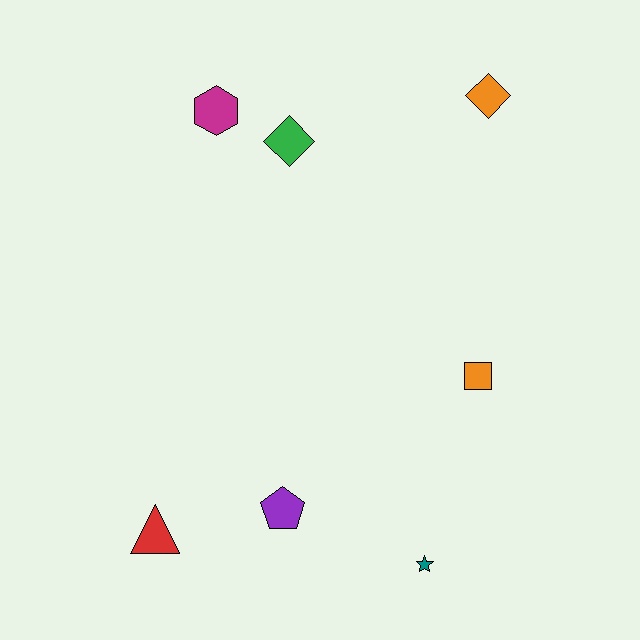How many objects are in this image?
There are 7 objects.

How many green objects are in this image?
There is 1 green object.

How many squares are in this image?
There is 1 square.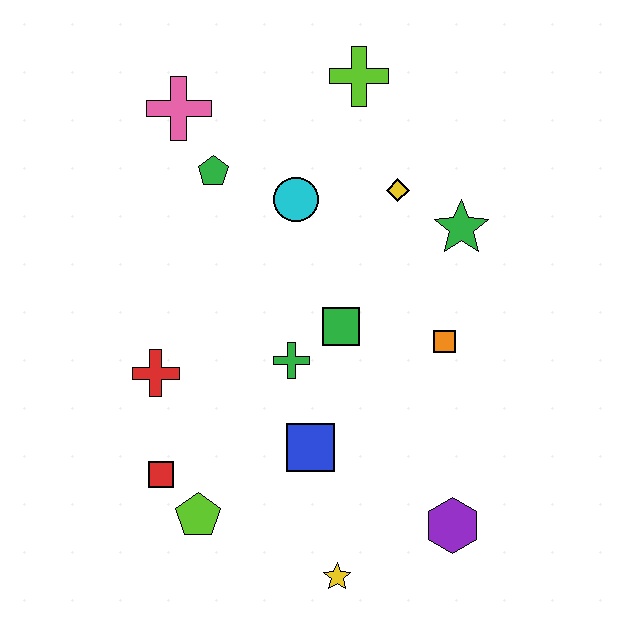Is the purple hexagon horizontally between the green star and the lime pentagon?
Yes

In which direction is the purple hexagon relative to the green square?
The purple hexagon is below the green square.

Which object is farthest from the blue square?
The lime cross is farthest from the blue square.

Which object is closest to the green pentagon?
The pink cross is closest to the green pentagon.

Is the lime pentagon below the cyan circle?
Yes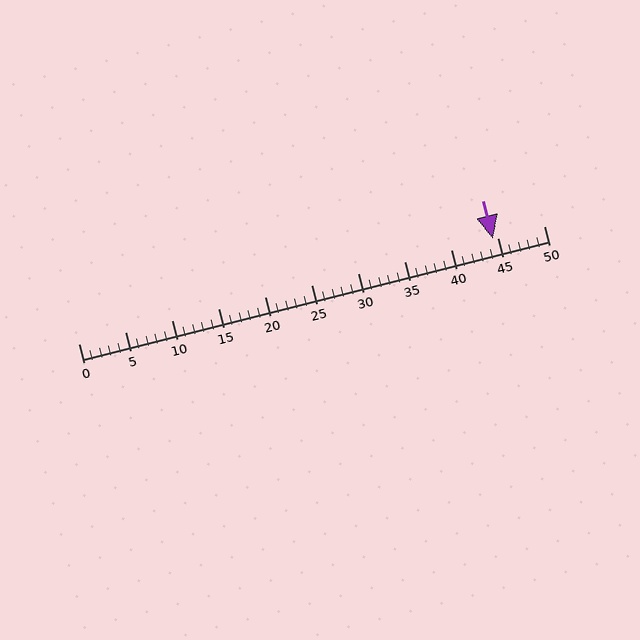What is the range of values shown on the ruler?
The ruler shows values from 0 to 50.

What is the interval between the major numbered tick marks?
The major tick marks are spaced 5 units apart.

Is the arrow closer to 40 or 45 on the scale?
The arrow is closer to 45.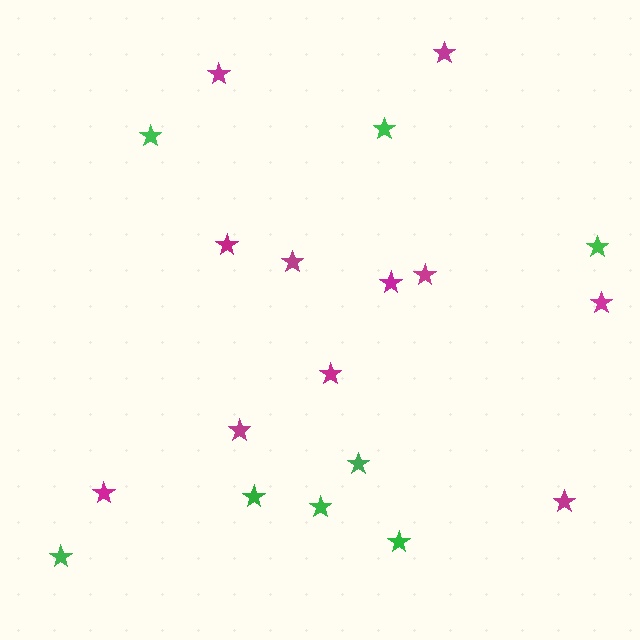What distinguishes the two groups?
There are 2 groups: one group of magenta stars (11) and one group of green stars (8).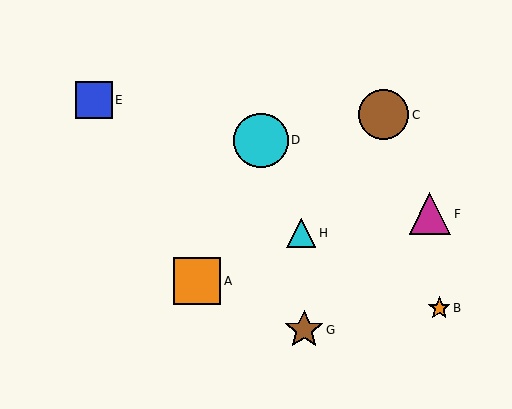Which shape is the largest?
The cyan circle (labeled D) is the largest.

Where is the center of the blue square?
The center of the blue square is at (94, 100).